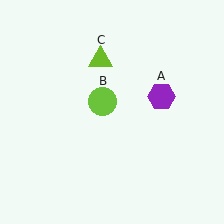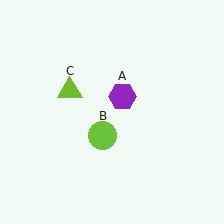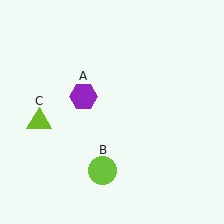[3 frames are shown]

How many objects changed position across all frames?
3 objects changed position: purple hexagon (object A), lime circle (object B), lime triangle (object C).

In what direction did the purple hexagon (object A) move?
The purple hexagon (object A) moved left.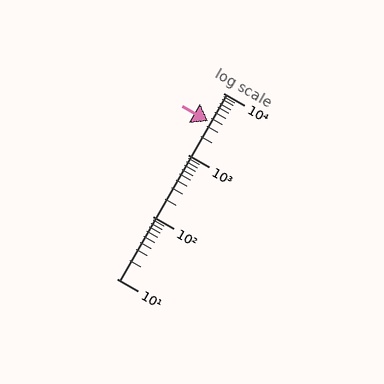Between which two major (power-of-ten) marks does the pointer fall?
The pointer is between 1000 and 10000.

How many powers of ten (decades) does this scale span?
The scale spans 3 decades, from 10 to 10000.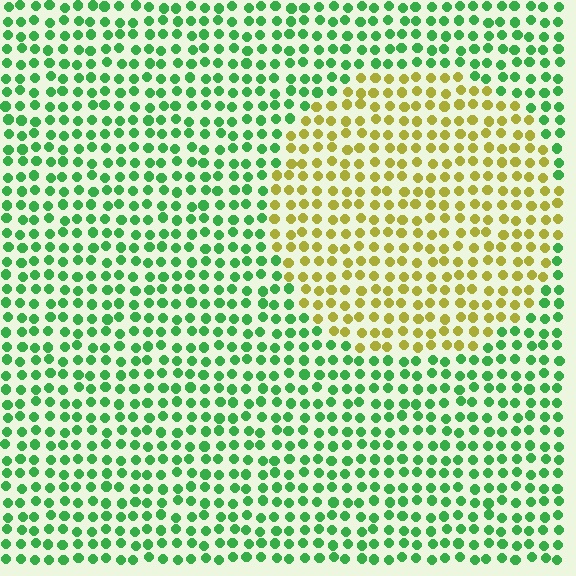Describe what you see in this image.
The image is filled with small green elements in a uniform arrangement. A circle-shaped region is visible where the elements are tinted to a slightly different hue, forming a subtle color boundary.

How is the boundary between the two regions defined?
The boundary is defined purely by a slight shift in hue (about 66 degrees). Spacing, size, and orientation are identical on both sides.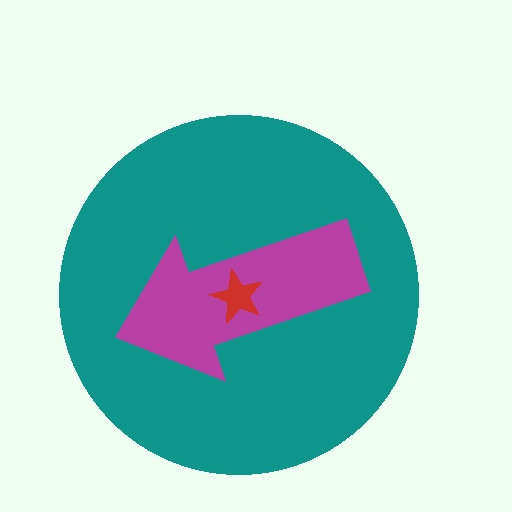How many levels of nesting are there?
3.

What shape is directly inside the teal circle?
The magenta arrow.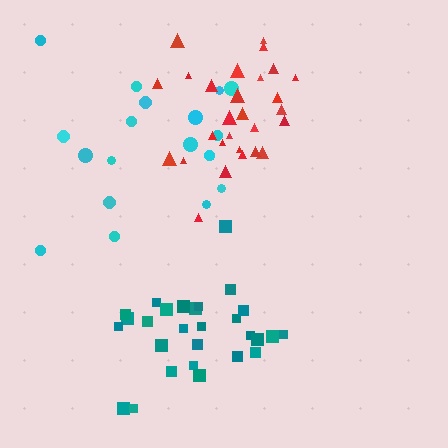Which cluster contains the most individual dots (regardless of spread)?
Teal (28).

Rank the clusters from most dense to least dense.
teal, red, cyan.